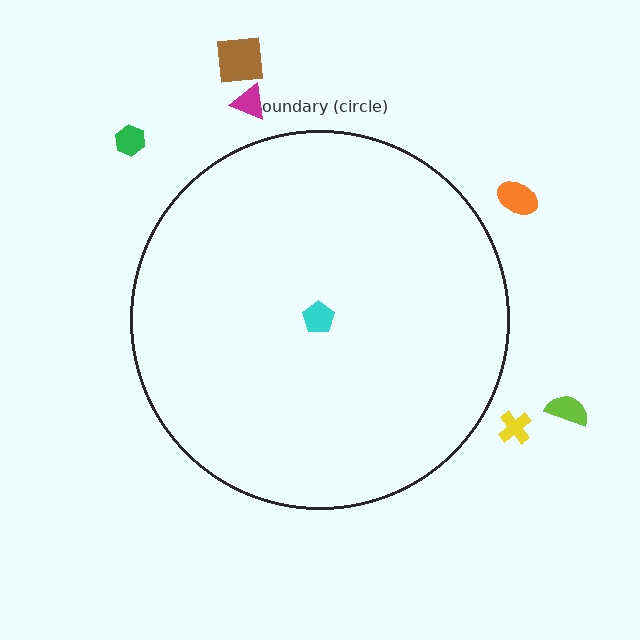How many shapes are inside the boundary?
1 inside, 6 outside.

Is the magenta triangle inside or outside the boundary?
Outside.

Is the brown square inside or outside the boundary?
Outside.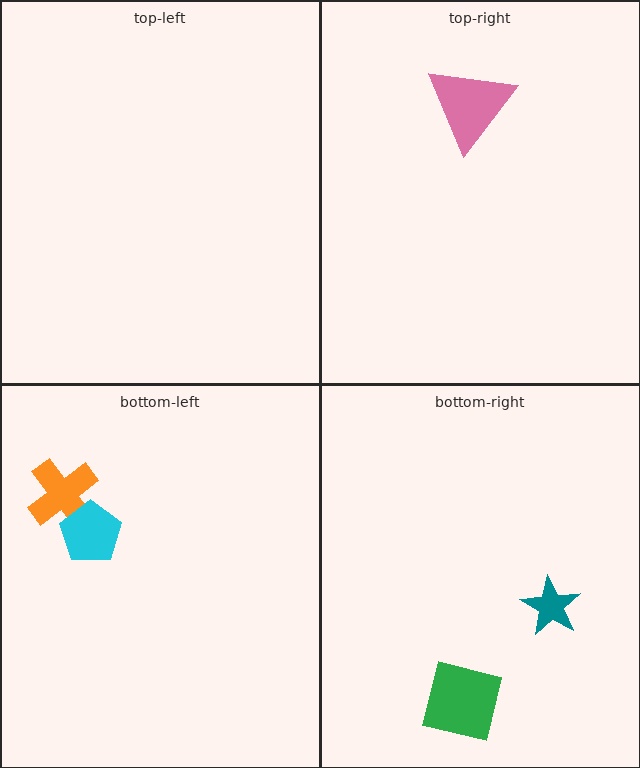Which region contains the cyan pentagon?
The bottom-left region.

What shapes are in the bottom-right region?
The teal star, the green square.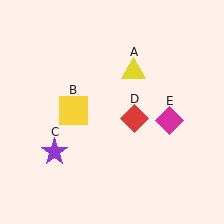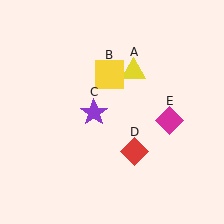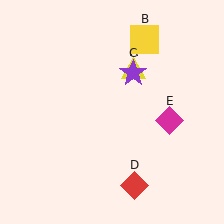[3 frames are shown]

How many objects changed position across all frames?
3 objects changed position: yellow square (object B), purple star (object C), red diamond (object D).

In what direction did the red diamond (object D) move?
The red diamond (object D) moved down.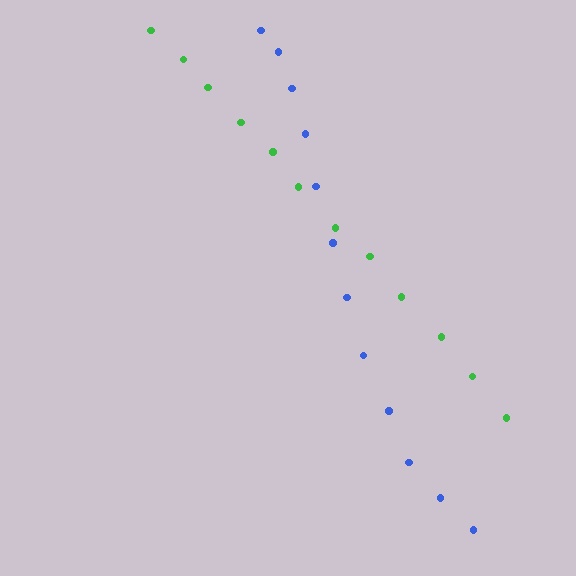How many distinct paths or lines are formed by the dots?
There are 2 distinct paths.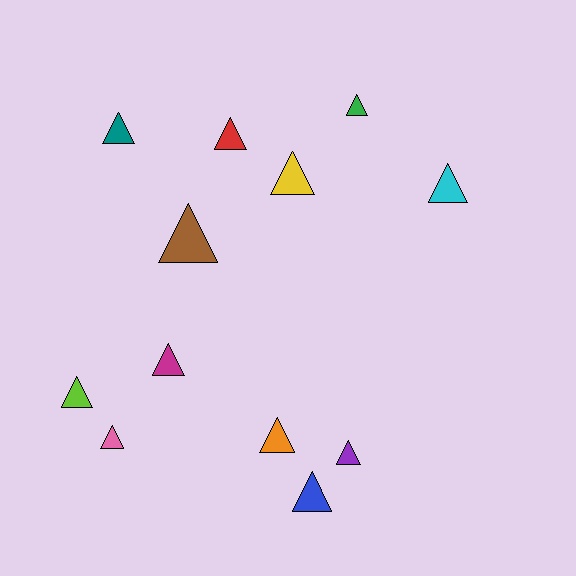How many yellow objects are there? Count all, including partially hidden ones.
There is 1 yellow object.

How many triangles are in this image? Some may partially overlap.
There are 12 triangles.